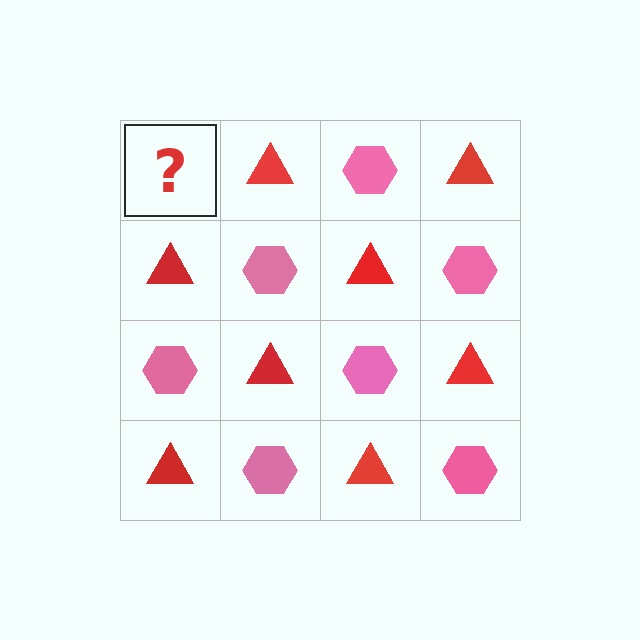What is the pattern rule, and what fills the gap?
The rule is that it alternates pink hexagon and red triangle in a checkerboard pattern. The gap should be filled with a pink hexagon.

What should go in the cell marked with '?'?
The missing cell should contain a pink hexagon.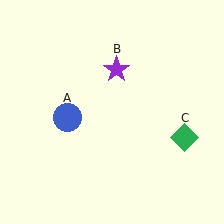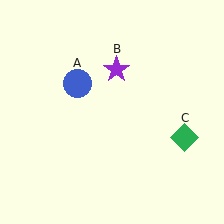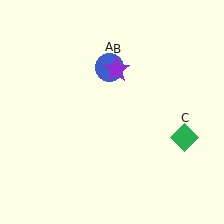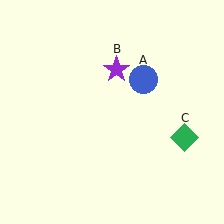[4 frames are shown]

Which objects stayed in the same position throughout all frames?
Purple star (object B) and green diamond (object C) remained stationary.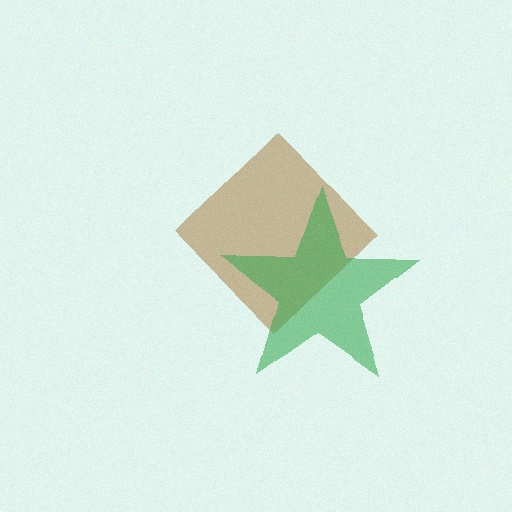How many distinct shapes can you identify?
There are 2 distinct shapes: a brown diamond, a green star.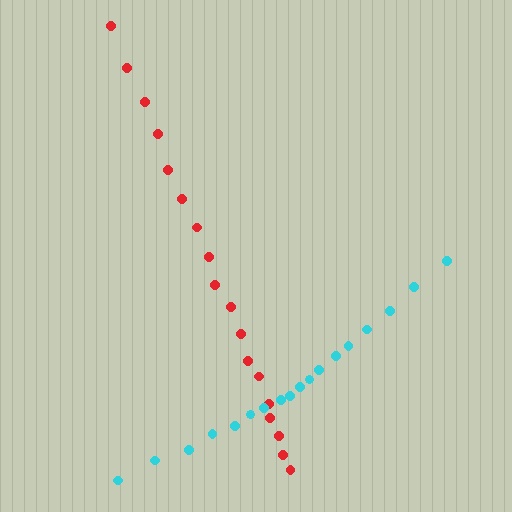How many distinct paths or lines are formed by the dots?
There are 2 distinct paths.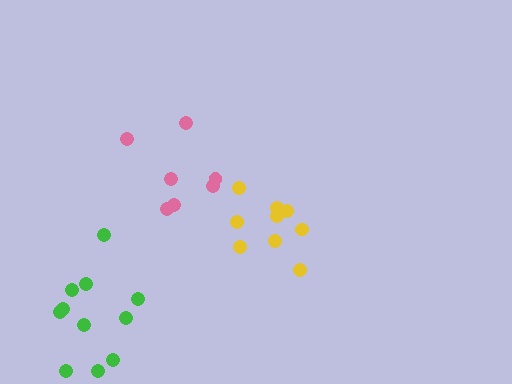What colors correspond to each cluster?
The clusters are colored: green, yellow, pink.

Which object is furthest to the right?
The yellow cluster is rightmost.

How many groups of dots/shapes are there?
There are 3 groups.